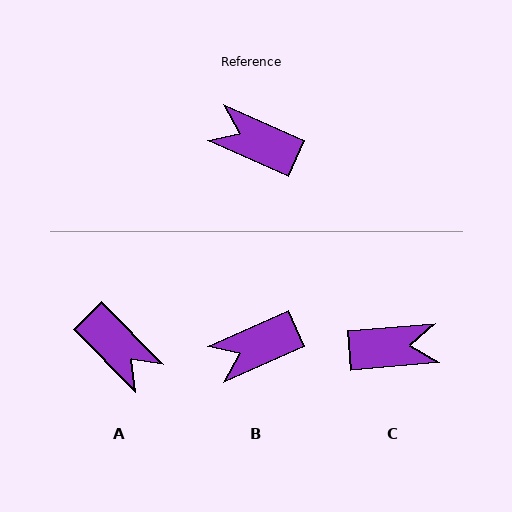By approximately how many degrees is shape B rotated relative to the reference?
Approximately 48 degrees counter-clockwise.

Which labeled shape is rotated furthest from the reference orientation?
A, about 158 degrees away.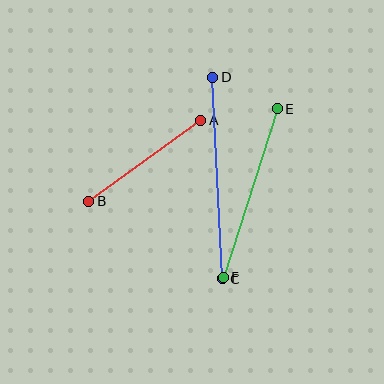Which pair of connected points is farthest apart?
Points C and D are farthest apart.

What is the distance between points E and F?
The distance is approximately 177 pixels.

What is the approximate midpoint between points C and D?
The midpoint is at approximately (218, 178) pixels.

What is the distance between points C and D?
The distance is approximately 202 pixels.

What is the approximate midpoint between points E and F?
The midpoint is at approximately (250, 193) pixels.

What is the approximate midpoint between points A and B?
The midpoint is at approximately (145, 161) pixels.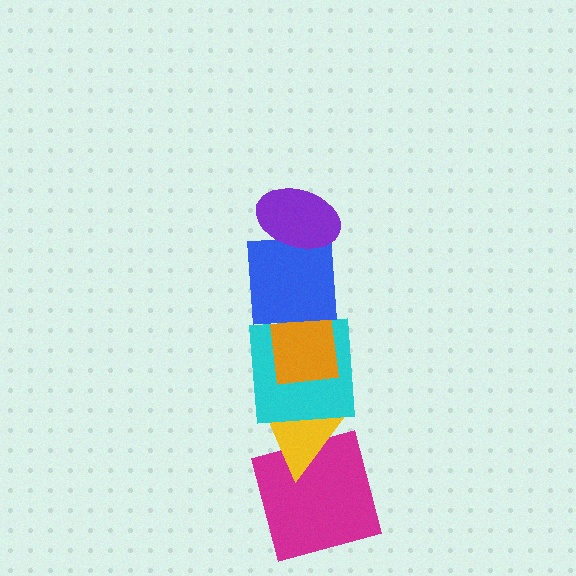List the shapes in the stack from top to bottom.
From top to bottom: the purple ellipse, the blue square, the orange square, the cyan square, the yellow triangle, the magenta square.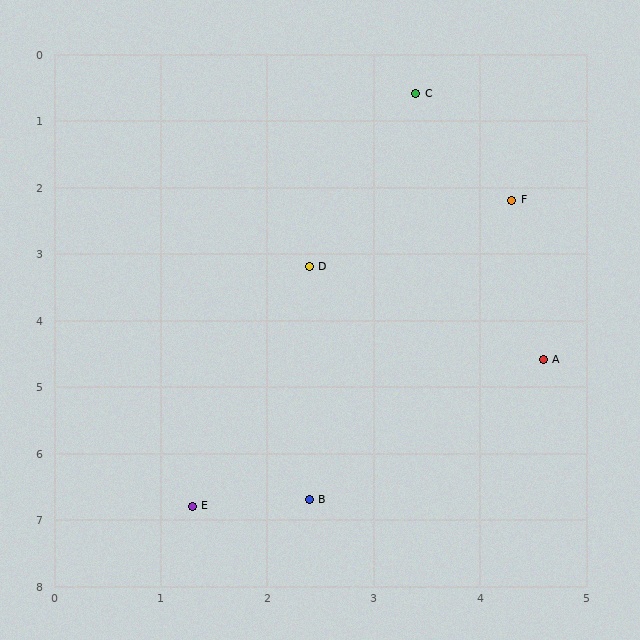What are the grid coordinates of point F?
Point F is at approximately (4.3, 2.2).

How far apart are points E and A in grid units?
Points E and A are about 4.0 grid units apart.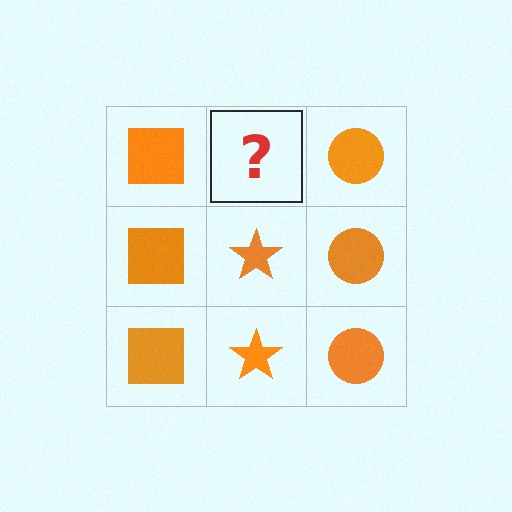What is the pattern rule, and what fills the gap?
The rule is that each column has a consistent shape. The gap should be filled with an orange star.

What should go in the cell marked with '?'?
The missing cell should contain an orange star.